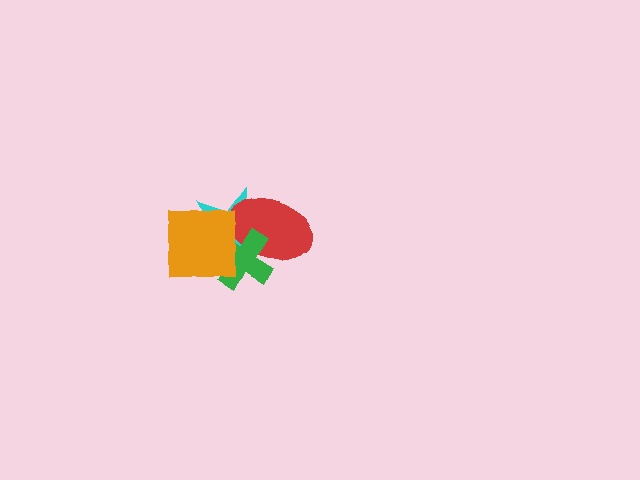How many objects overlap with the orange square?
2 objects overlap with the orange square.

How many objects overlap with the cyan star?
3 objects overlap with the cyan star.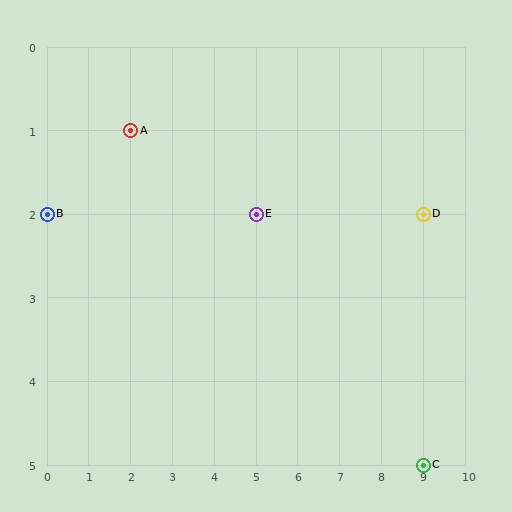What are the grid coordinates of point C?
Point C is at grid coordinates (9, 5).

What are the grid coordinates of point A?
Point A is at grid coordinates (2, 1).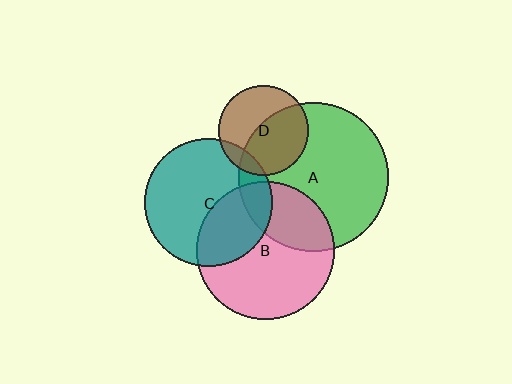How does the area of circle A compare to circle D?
Approximately 2.8 times.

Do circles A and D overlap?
Yes.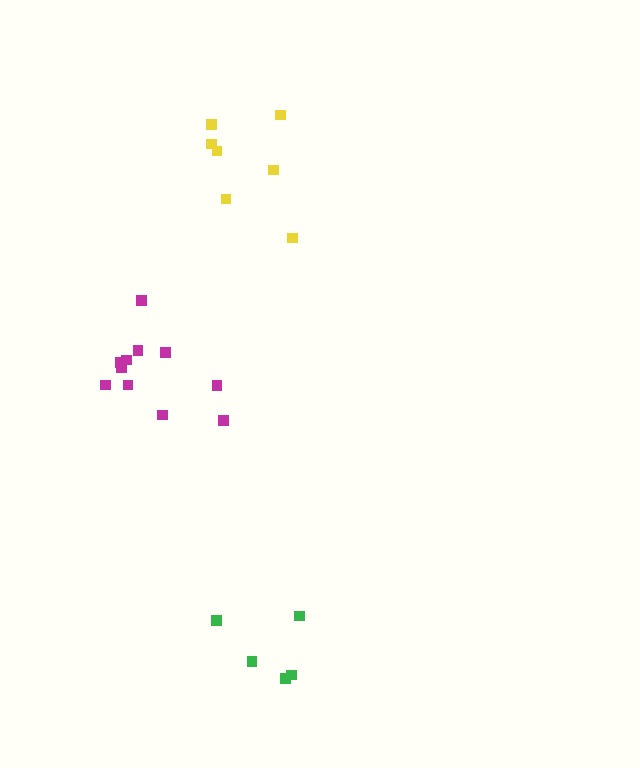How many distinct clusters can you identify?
There are 3 distinct clusters.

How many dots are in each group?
Group 1: 7 dots, Group 2: 11 dots, Group 3: 5 dots (23 total).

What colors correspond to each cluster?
The clusters are colored: yellow, magenta, green.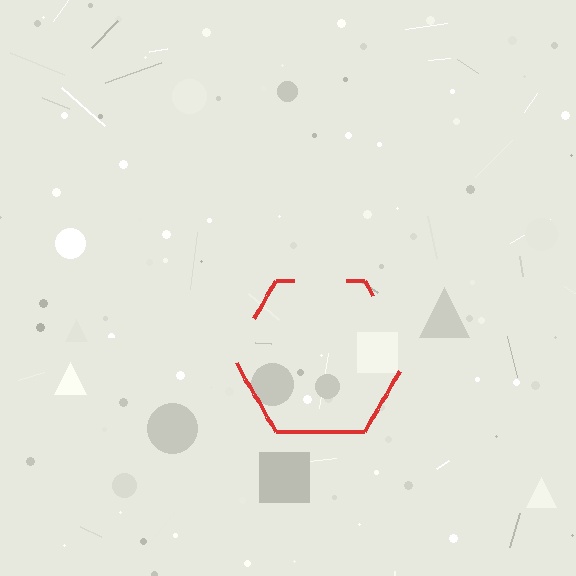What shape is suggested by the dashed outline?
The dashed outline suggests a hexagon.